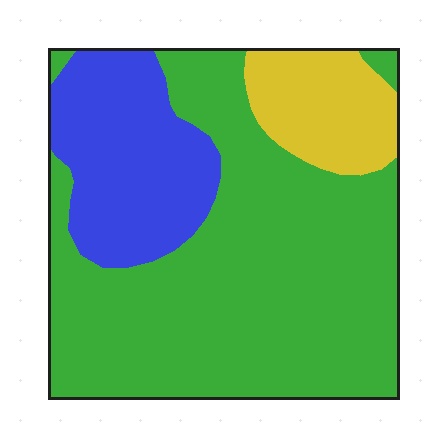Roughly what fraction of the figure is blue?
Blue takes up less than a quarter of the figure.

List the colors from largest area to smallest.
From largest to smallest: green, blue, yellow.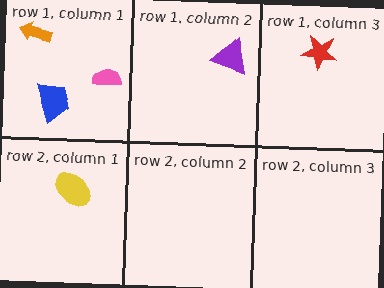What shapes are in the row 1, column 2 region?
The purple triangle.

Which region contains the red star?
The row 1, column 3 region.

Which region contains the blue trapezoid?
The row 1, column 1 region.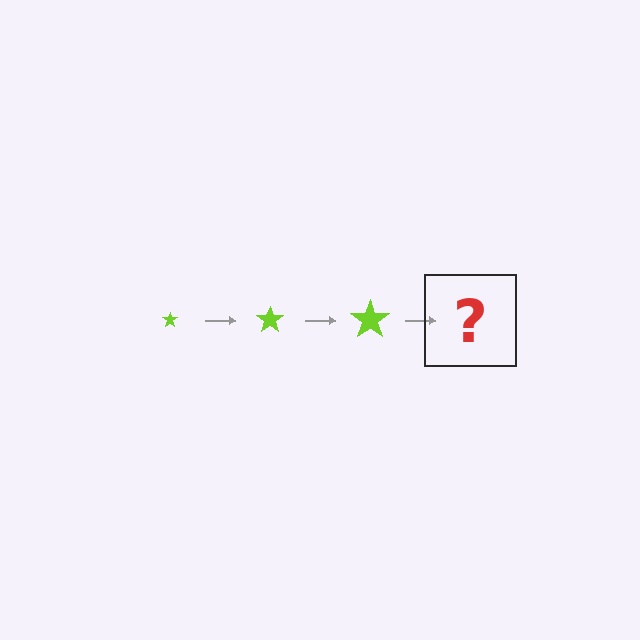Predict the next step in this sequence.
The next step is a lime star, larger than the previous one.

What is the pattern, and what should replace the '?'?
The pattern is that the star gets progressively larger each step. The '?' should be a lime star, larger than the previous one.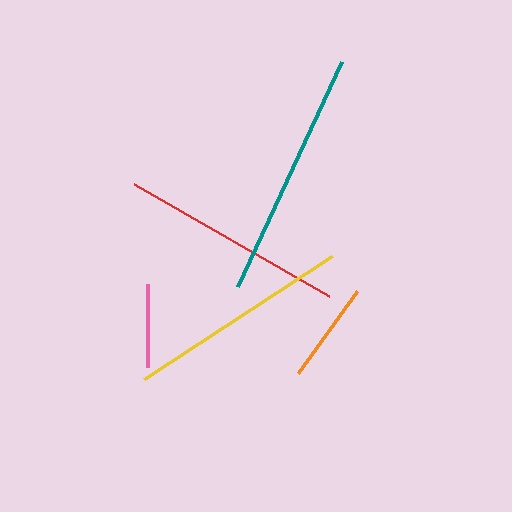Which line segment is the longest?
The teal line is the longest at approximately 248 pixels.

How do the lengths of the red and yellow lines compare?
The red and yellow lines are approximately the same length.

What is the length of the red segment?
The red segment is approximately 225 pixels long.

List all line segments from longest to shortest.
From longest to shortest: teal, red, yellow, orange, pink.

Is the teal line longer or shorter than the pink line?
The teal line is longer than the pink line.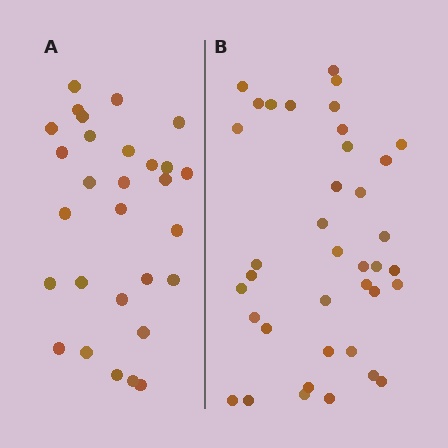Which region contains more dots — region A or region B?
Region B (the right region) has more dots.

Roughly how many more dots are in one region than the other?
Region B has roughly 8 or so more dots than region A.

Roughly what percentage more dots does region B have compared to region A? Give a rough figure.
About 30% more.